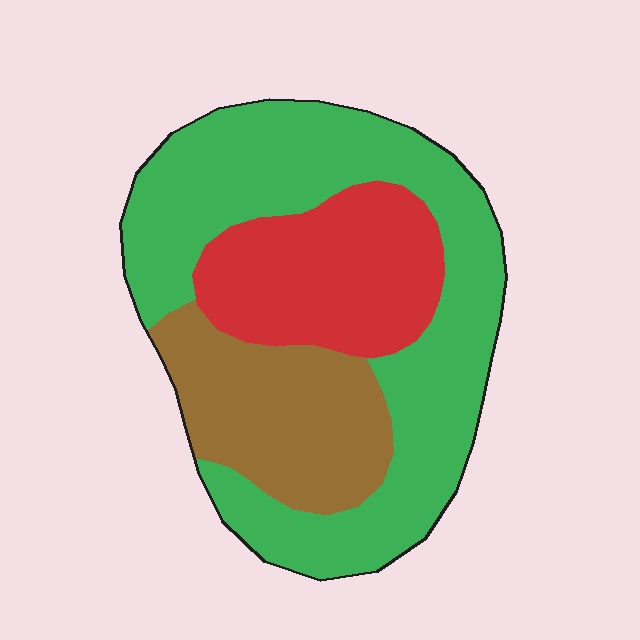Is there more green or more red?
Green.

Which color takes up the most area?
Green, at roughly 55%.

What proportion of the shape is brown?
Brown takes up between a sixth and a third of the shape.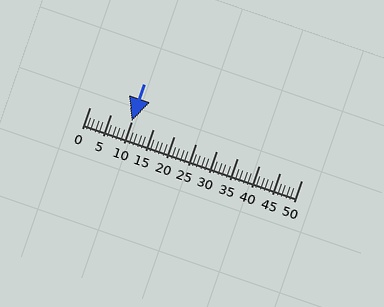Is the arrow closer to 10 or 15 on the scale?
The arrow is closer to 10.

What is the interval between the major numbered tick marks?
The major tick marks are spaced 5 units apart.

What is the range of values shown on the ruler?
The ruler shows values from 0 to 50.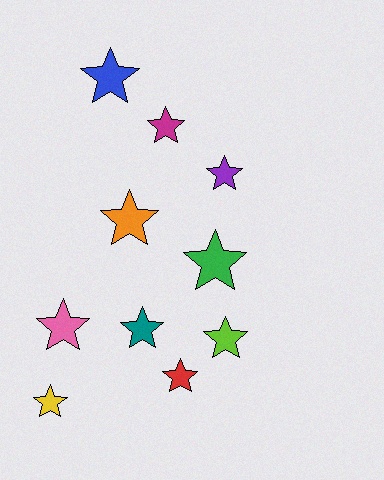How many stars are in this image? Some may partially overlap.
There are 10 stars.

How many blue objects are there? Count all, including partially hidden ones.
There is 1 blue object.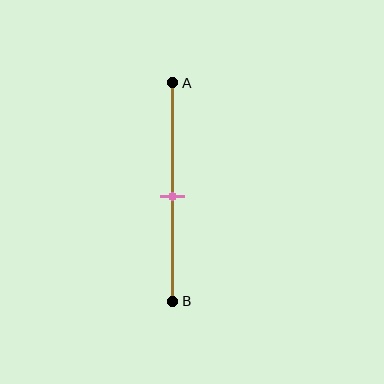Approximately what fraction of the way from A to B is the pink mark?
The pink mark is approximately 50% of the way from A to B.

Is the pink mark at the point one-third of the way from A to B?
No, the mark is at about 50% from A, not at the 33% one-third point.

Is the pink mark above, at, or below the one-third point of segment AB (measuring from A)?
The pink mark is below the one-third point of segment AB.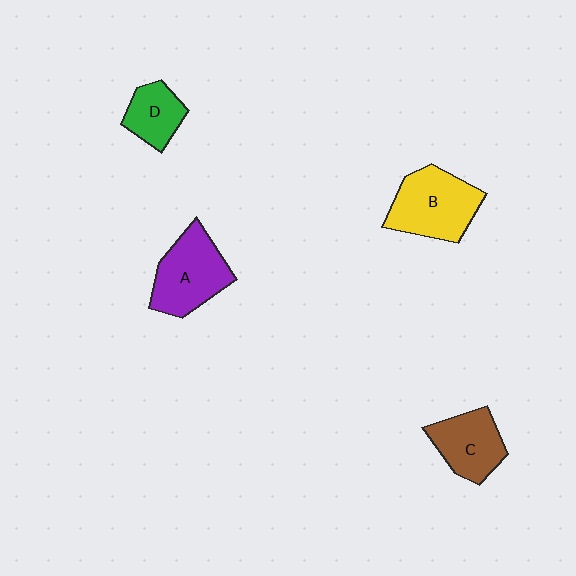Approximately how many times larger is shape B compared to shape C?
Approximately 1.3 times.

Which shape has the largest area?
Shape B (yellow).